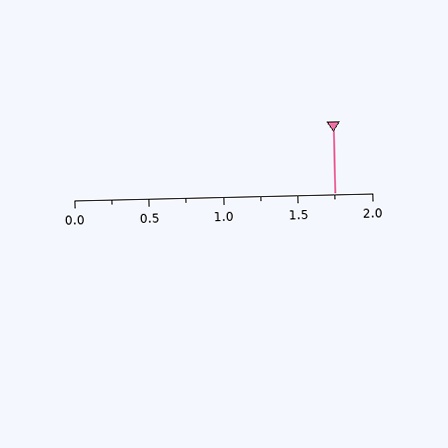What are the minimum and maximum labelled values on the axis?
The axis runs from 0.0 to 2.0.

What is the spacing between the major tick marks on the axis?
The major ticks are spaced 0.5 apart.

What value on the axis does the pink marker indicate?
The marker indicates approximately 1.75.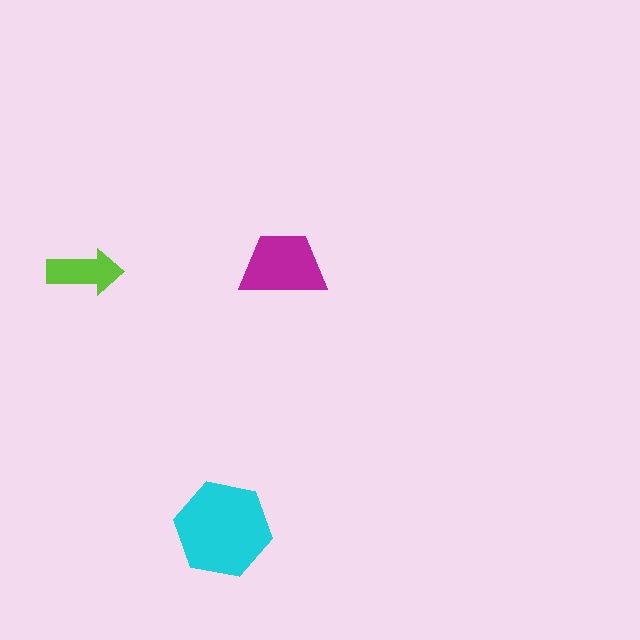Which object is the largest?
The cyan hexagon.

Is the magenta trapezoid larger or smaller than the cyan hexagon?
Smaller.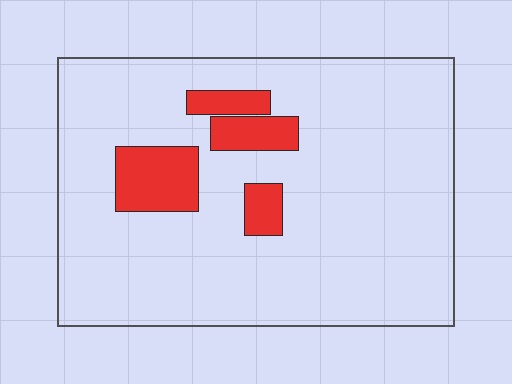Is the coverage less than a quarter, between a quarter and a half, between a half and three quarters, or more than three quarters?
Less than a quarter.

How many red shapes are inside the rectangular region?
4.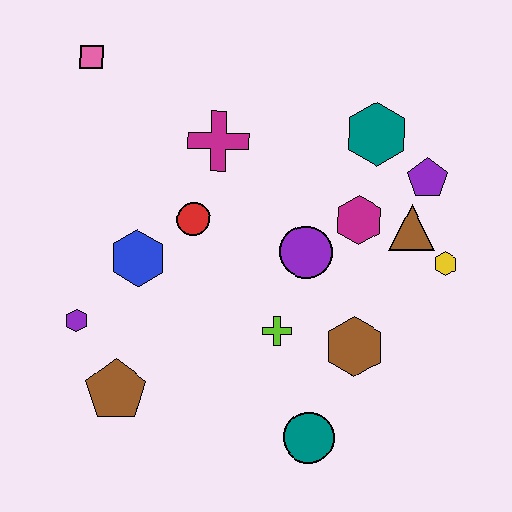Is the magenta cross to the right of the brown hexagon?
No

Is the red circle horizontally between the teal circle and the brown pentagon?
Yes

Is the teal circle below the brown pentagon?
Yes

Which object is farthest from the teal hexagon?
The brown pentagon is farthest from the teal hexagon.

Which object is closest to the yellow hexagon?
The brown triangle is closest to the yellow hexagon.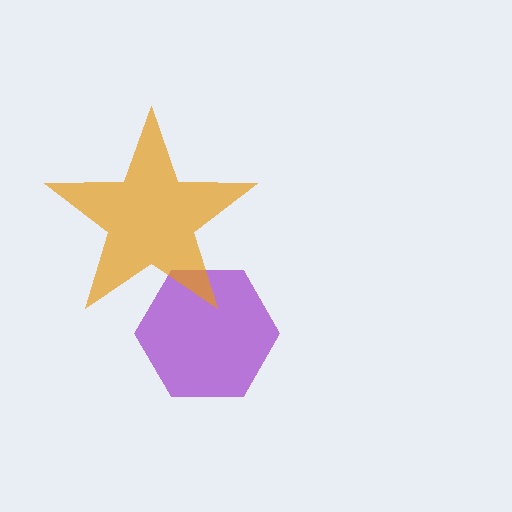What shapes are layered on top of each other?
The layered shapes are: a purple hexagon, an orange star.